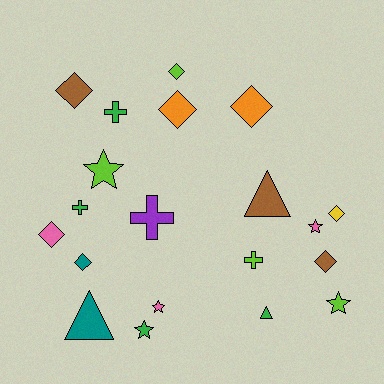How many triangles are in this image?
There are 3 triangles.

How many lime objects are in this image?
There are 4 lime objects.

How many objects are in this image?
There are 20 objects.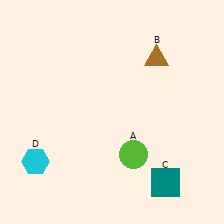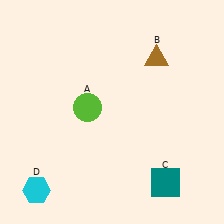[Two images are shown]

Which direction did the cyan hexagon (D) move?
The cyan hexagon (D) moved down.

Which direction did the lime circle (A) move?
The lime circle (A) moved up.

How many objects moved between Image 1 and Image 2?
2 objects moved between the two images.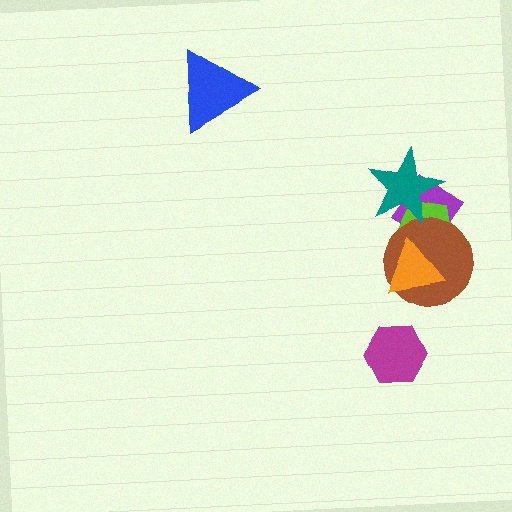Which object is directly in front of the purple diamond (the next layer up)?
The lime pentagon is directly in front of the purple diamond.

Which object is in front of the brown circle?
The orange triangle is in front of the brown circle.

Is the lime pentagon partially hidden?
Yes, it is partially covered by another shape.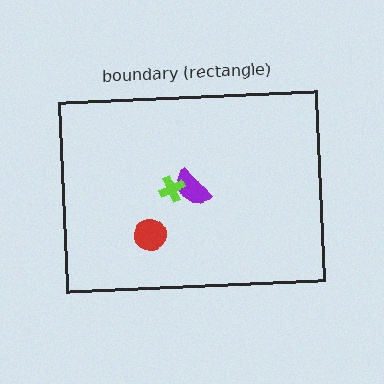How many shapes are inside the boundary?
3 inside, 0 outside.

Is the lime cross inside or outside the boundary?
Inside.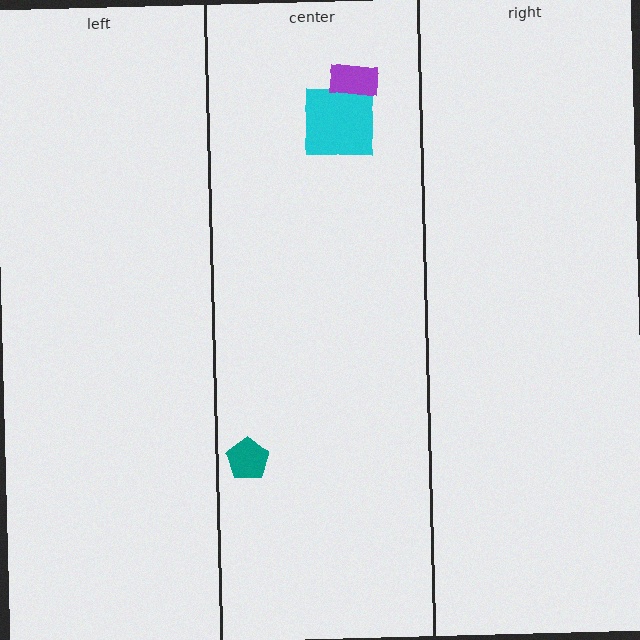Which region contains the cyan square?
The center region.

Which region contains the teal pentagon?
The center region.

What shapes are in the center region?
The cyan square, the teal pentagon, the purple rectangle.